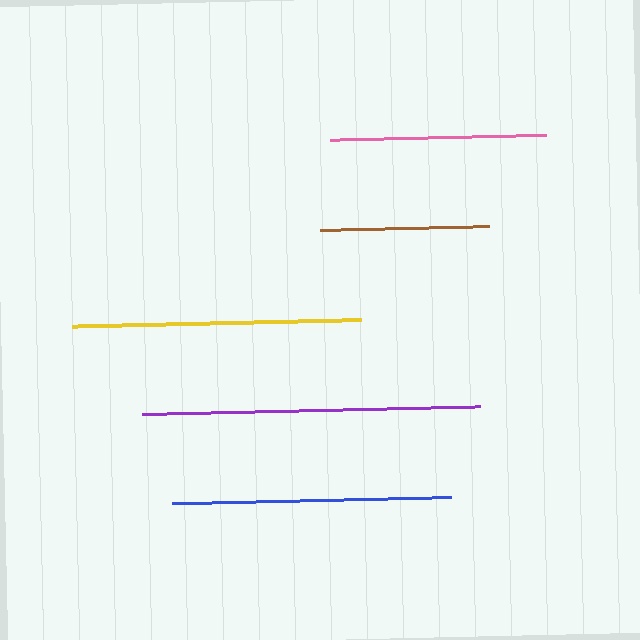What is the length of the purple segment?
The purple segment is approximately 338 pixels long.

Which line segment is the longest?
The purple line is the longest at approximately 338 pixels.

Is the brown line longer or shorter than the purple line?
The purple line is longer than the brown line.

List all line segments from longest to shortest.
From longest to shortest: purple, yellow, blue, pink, brown.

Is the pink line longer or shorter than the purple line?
The purple line is longer than the pink line.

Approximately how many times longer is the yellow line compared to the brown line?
The yellow line is approximately 1.7 times the length of the brown line.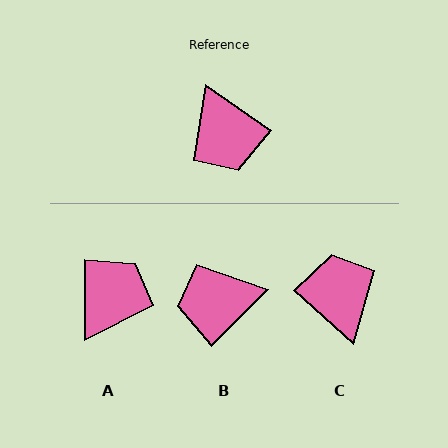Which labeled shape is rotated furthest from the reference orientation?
C, about 173 degrees away.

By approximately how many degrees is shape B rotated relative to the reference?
Approximately 100 degrees clockwise.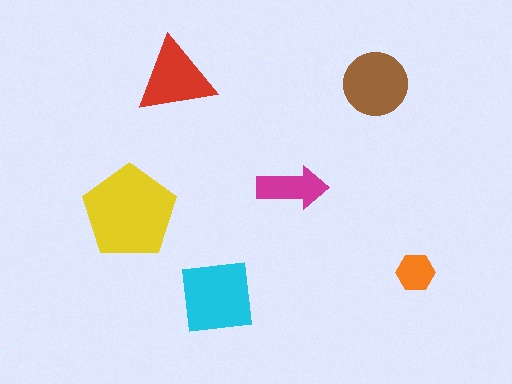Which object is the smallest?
The orange hexagon.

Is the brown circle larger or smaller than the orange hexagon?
Larger.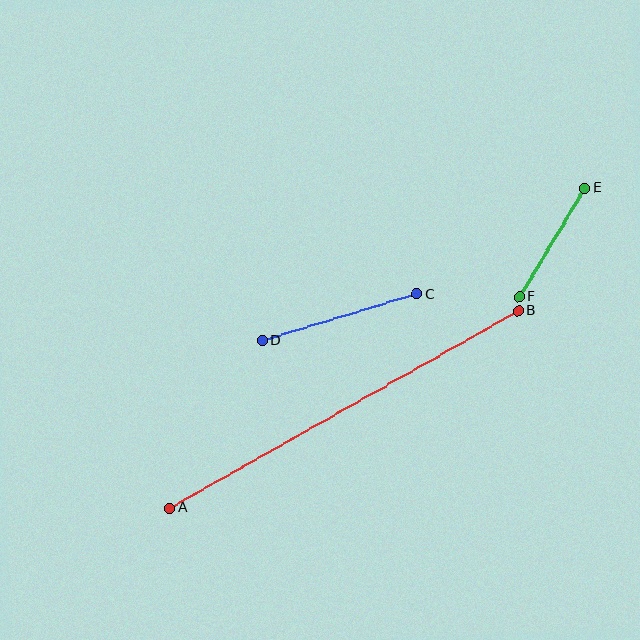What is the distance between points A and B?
The distance is approximately 400 pixels.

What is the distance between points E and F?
The distance is approximately 127 pixels.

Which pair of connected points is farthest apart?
Points A and B are farthest apart.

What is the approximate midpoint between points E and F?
The midpoint is at approximately (552, 242) pixels.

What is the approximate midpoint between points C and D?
The midpoint is at approximately (339, 317) pixels.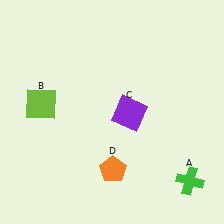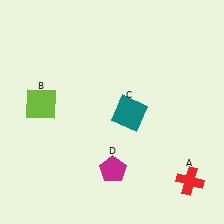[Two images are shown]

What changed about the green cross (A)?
In Image 1, A is green. In Image 2, it changed to red.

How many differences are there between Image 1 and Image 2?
There are 3 differences between the two images.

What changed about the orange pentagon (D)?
In Image 1, D is orange. In Image 2, it changed to magenta.